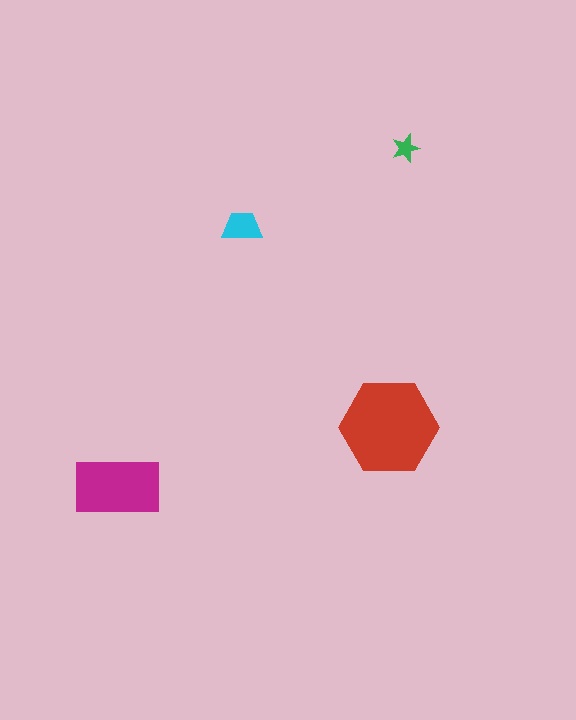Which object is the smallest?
The green star.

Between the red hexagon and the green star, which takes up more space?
The red hexagon.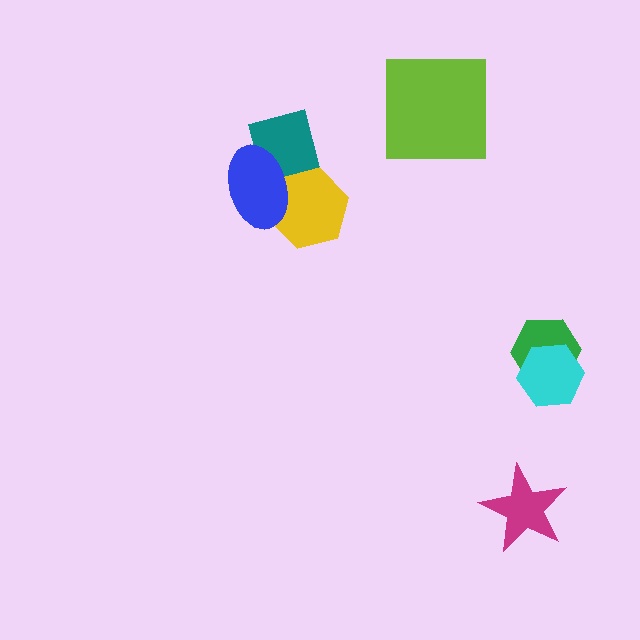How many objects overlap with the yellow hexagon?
2 objects overlap with the yellow hexagon.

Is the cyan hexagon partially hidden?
No, no other shape covers it.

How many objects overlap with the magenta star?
0 objects overlap with the magenta star.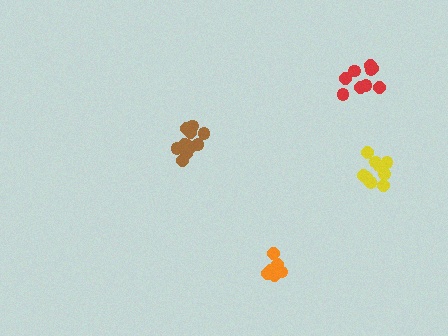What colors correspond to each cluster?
The clusters are colored: yellow, red, brown, orange.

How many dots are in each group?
Group 1: 11 dots, Group 2: 9 dots, Group 3: 12 dots, Group 4: 8 dots (40 total).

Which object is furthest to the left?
The brown cluster is leftmost.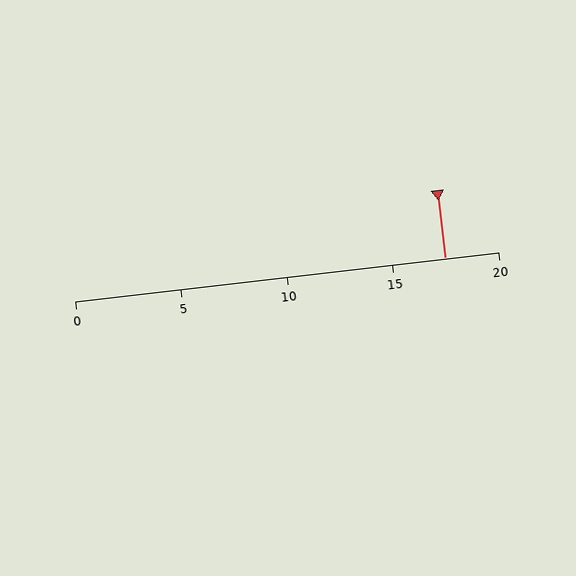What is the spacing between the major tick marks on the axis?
The major ticks are spaced 5 apart.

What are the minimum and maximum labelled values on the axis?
The axis runs from 0 to 20.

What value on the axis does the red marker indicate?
The marker indicates approximately 17.5.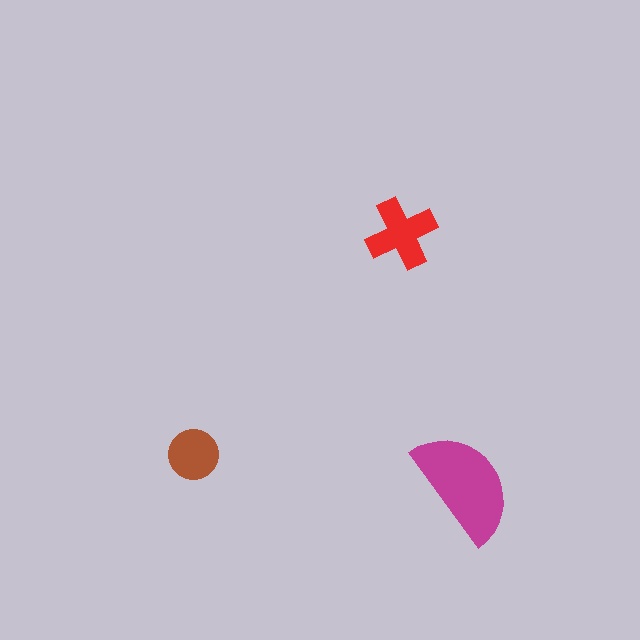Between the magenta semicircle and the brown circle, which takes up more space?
The magenta semicircle.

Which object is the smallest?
The brown circle.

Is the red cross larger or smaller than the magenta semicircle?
Smaller.